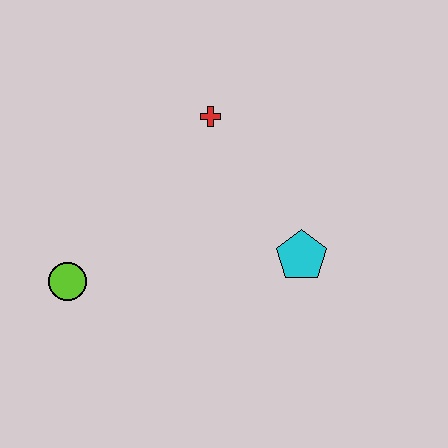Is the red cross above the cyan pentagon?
Yes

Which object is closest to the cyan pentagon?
The red cross is closest to the cyan pentagon.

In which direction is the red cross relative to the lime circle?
The red cross is above the lime circle.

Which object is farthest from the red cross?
The lime circle is farthest from the red cross.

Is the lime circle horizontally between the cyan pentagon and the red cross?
No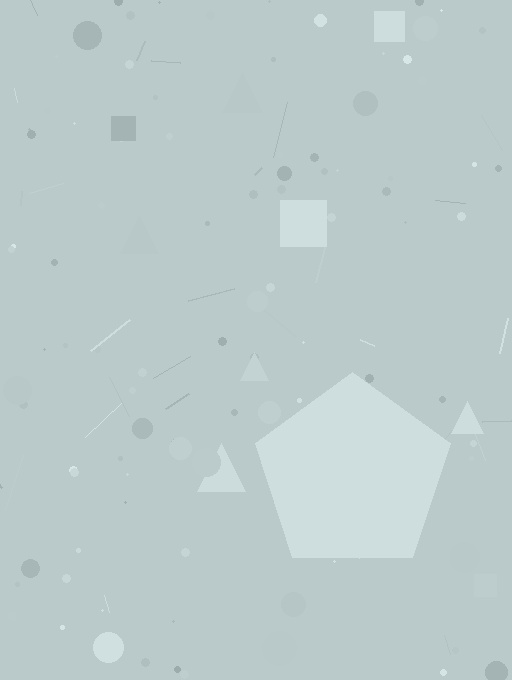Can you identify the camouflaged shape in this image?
The camouflaged shape is a pentagon.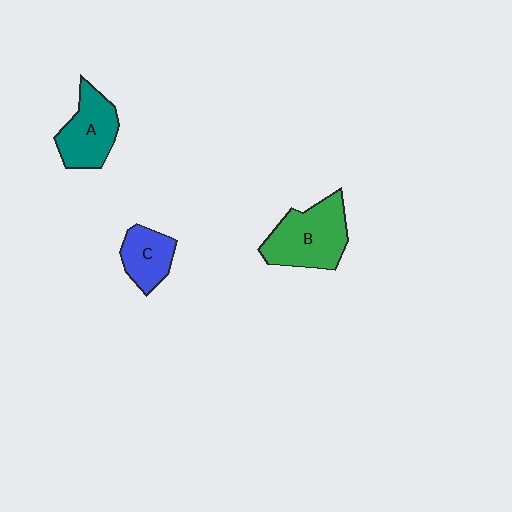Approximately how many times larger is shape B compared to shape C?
Approximately 1.8 times.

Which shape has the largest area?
Shape B (green).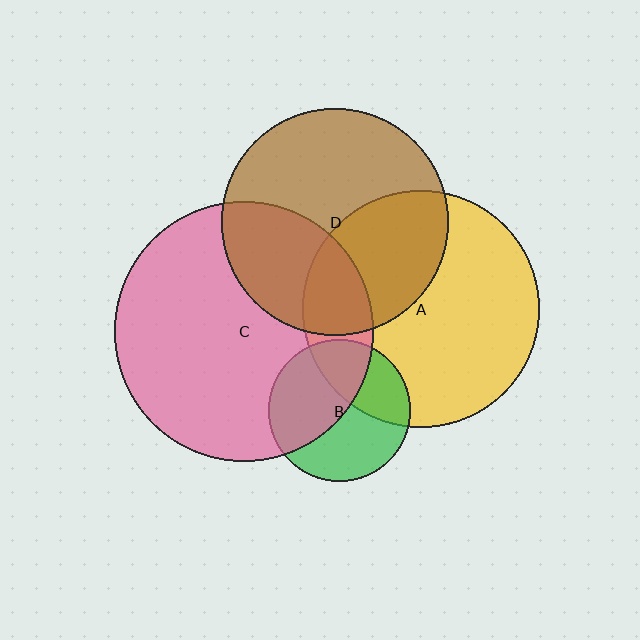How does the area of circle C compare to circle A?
Approximately 1.2 times.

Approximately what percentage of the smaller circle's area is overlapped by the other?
Approximately 20%.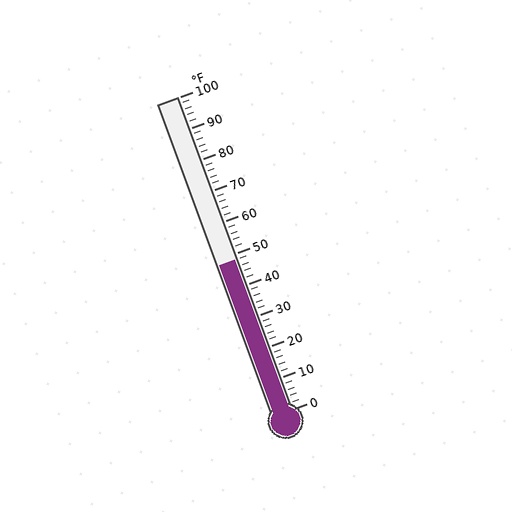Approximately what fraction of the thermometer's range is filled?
The thermometer is filled to approximately 50% of its range.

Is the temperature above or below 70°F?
The temperature is below 70°F.